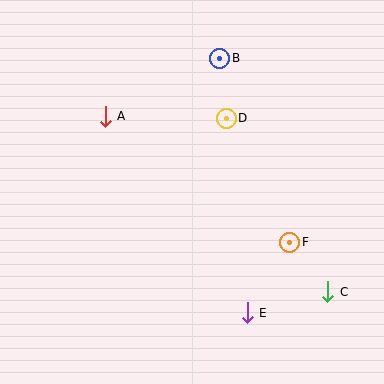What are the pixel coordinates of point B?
Point B is at (220, 58).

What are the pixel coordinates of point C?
Point C is at (328, 292).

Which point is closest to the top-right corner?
Point B is closest to the top-right corner.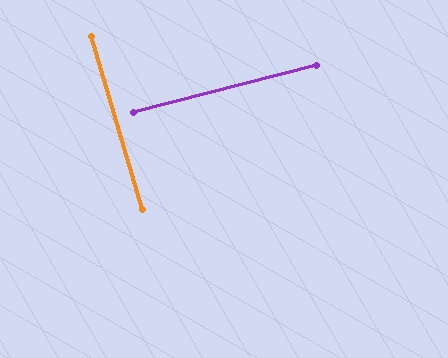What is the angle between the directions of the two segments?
Approximately 88 degrees.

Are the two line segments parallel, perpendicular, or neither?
Perpendicular — they meet at approximately 88°.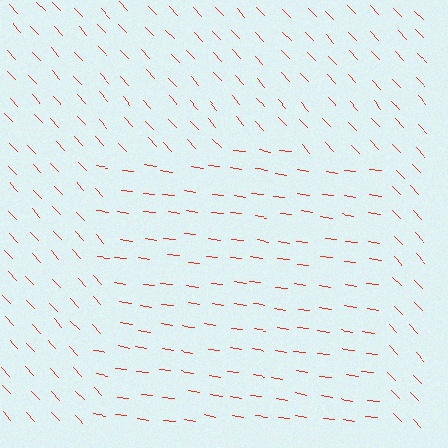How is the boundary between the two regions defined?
The boundary is defined purely by a change in line orientation (approximately 39 degrees difference). All lines are the same color and thickness.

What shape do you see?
I see a rectangle.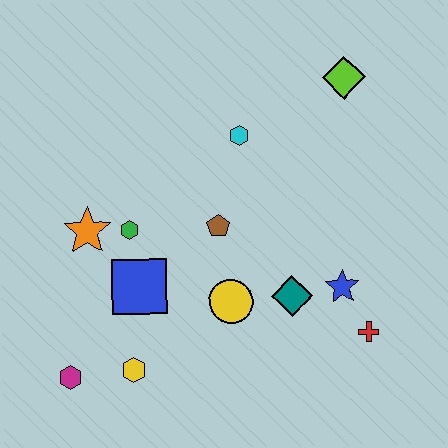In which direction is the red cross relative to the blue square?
The red cross is to the right of the blue square.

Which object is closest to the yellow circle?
The teal diamond is closest to the yellow circle.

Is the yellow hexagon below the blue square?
Yes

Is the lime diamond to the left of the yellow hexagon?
No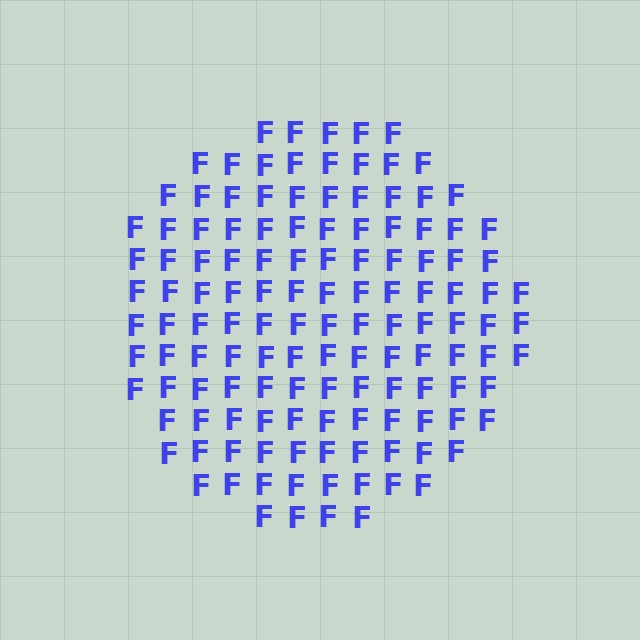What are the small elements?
The small elements are letter F's.